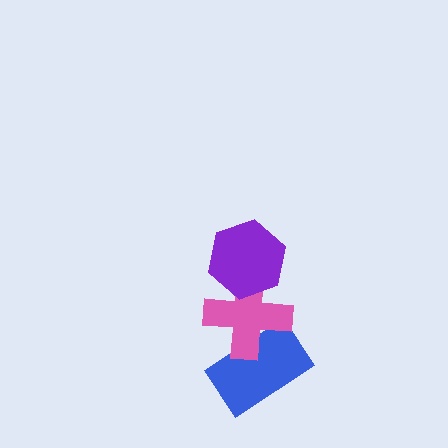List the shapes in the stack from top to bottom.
From top to bottom: the purple hexagon, the pink cross, the blue rectangle.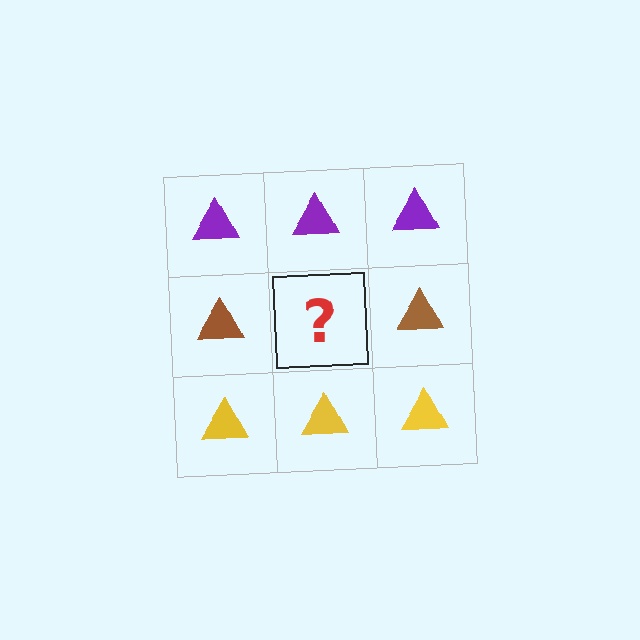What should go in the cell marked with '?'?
The missing cell should contain a brown triangle.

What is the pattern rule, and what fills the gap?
The rule is that each row has a consistent color. The gap should be filled with a brown triangle.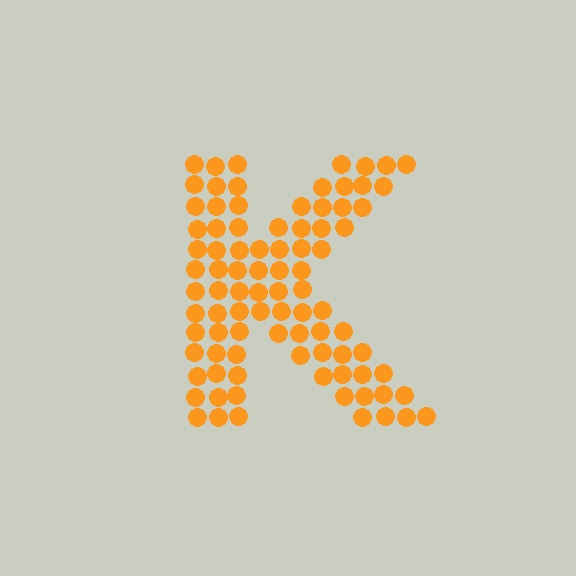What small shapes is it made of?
It is made of small circles.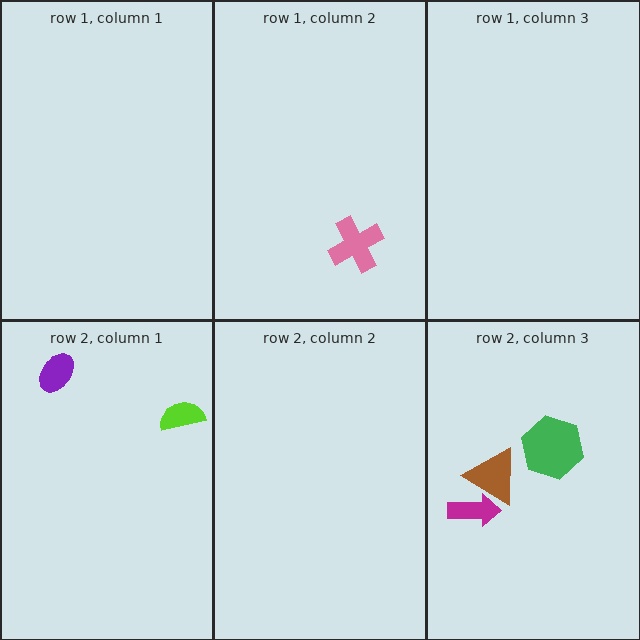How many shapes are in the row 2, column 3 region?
3.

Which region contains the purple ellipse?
The row 2, column 1 region.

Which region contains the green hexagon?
The row 2, column 3 region.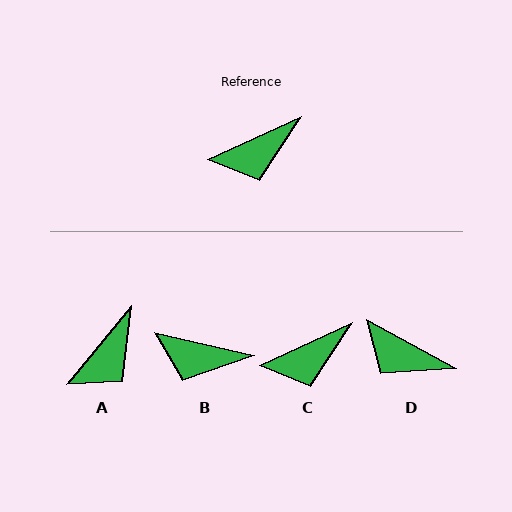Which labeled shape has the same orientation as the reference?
C.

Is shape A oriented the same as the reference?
No, it is off by about 26 degrees.